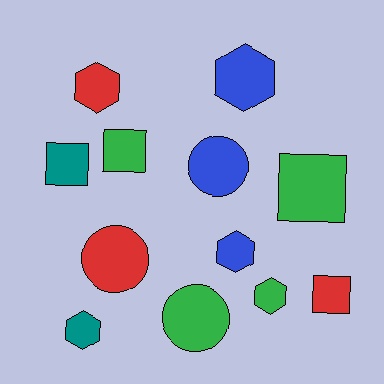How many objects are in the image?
There are 12 objects.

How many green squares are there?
There are 2 green squares.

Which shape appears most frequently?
Hexagon, with 5 objects.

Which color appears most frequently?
Green, with 4 objects.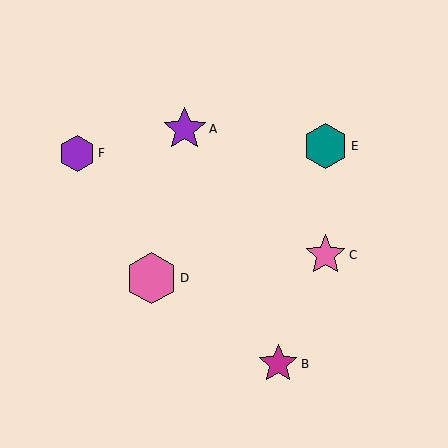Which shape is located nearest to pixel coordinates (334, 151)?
The teal hexagon (labeled E) at (325, 146) is nearest to that location.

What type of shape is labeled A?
Shape A is a purple star.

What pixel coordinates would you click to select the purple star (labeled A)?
Click at (185, 129) to select the purple star A.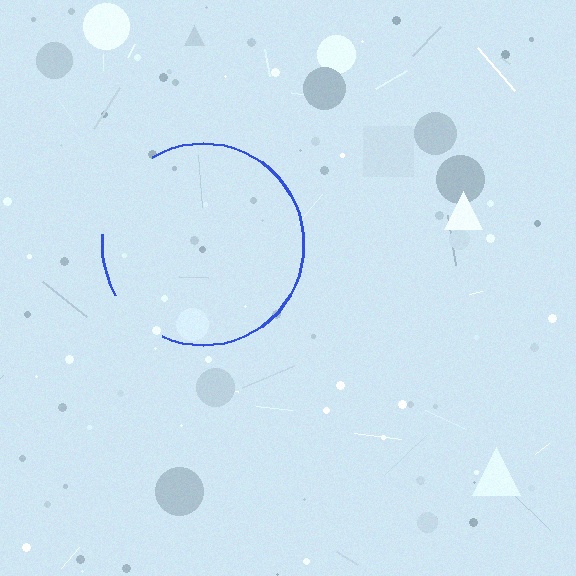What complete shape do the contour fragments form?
The contour fragments form a circle.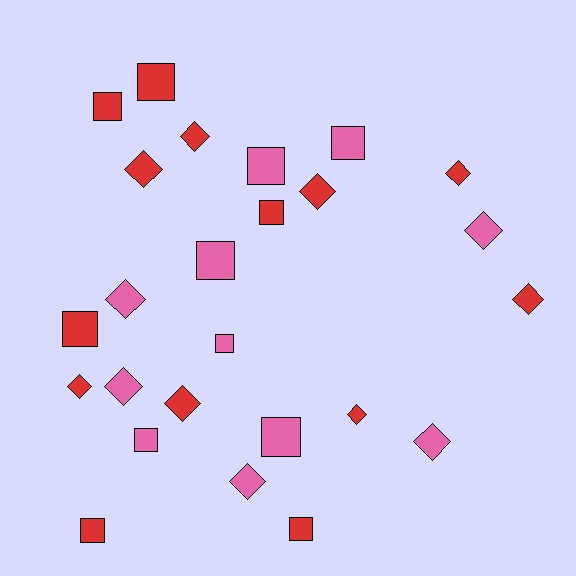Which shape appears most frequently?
Diamond, with 13 objects.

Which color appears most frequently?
Red, with 14 objects.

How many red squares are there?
There are 6 red squares.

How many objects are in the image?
There are 25 objects.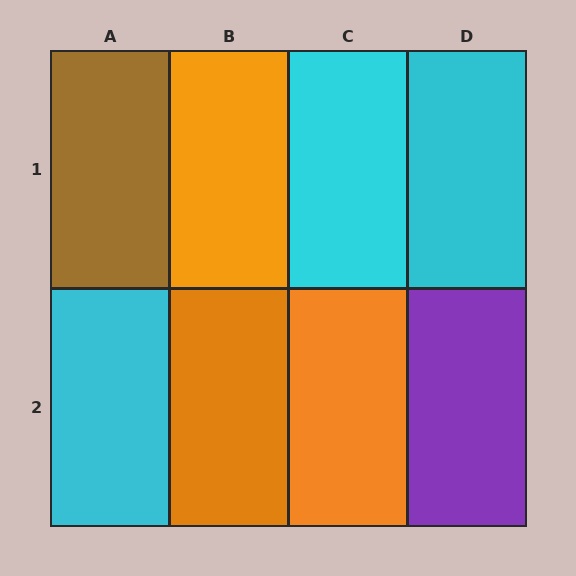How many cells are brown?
1 cell is brown.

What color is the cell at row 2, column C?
Orange.